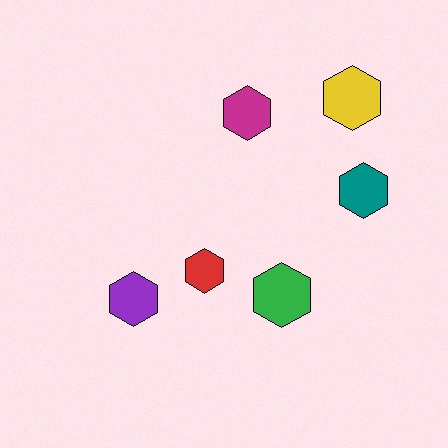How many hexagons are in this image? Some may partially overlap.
There are 6 hexagons.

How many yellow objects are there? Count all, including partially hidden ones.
There is 1 yellow object.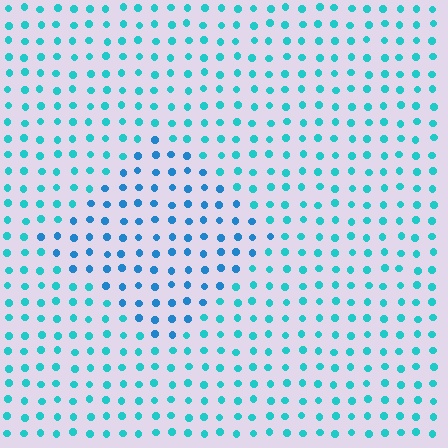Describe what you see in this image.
The image is filled with small cyan elements in a uniform arrangement. A diamond-shaped region is visible where the elements are tinted to a slightly different hue, forming a subtle color boundary.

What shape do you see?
I see a diamond.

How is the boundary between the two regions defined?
The boundary is defined purely by a slight shift in hue (about 26 degrees). Spacing, size, and orientation are identical on both sides.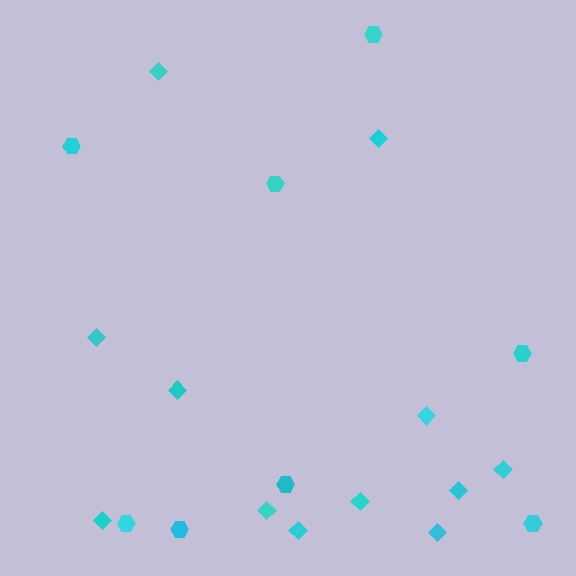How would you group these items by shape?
There are 2 groups: one group of diamonds (12) and one group of hexagons (8).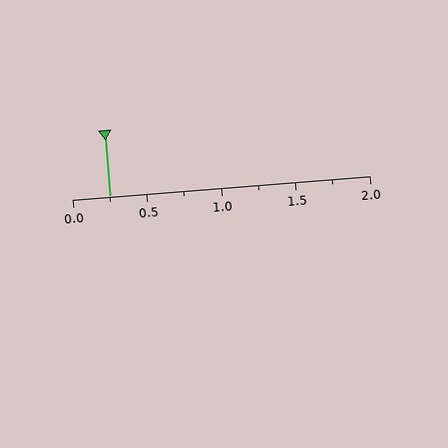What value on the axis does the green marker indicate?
The marker indicates approximately 0.25.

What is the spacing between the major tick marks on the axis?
The major ticks are spaced 0.5 apart.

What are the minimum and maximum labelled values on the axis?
The axis runs from 0.0 to 2.0.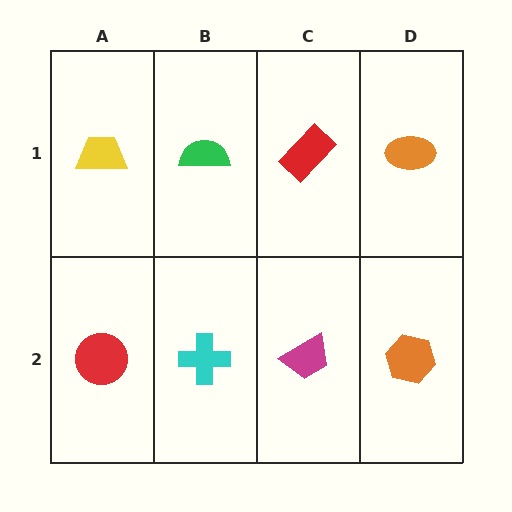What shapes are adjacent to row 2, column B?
A green semicircle (row 1, column B), a red circle (row 2, column A), a magenta trapezoid (row 2, column C).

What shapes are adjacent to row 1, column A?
A red circle (row 2, column A), a green semicircle (row 1, column B).